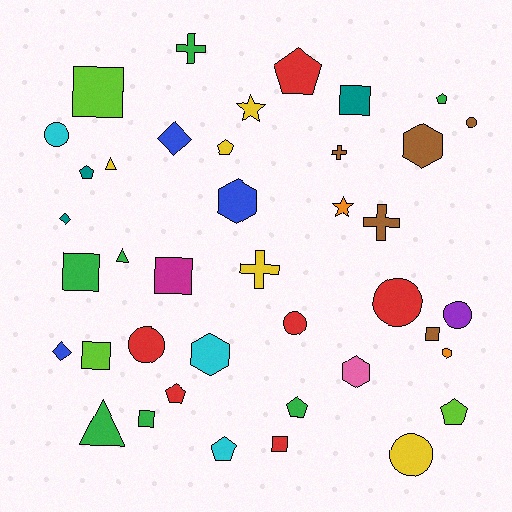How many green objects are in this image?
There are 7 green objects.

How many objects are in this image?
There are 40 objects.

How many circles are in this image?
There are 7 circles.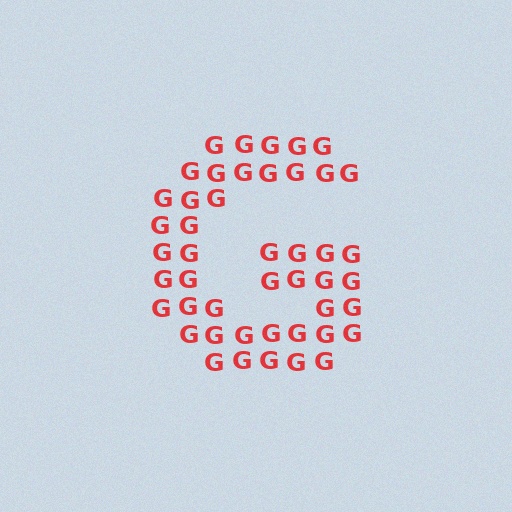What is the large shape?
The large shape is the letter G.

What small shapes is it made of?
It is made of small letter G's.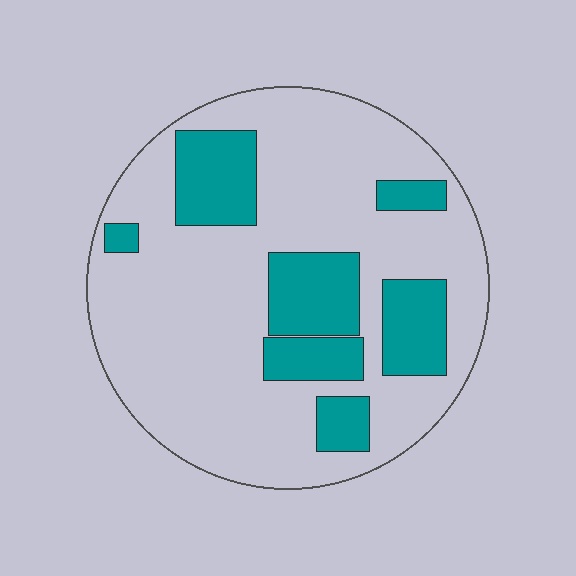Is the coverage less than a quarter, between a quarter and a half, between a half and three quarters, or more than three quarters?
Between a quarter and a half.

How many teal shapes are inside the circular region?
7.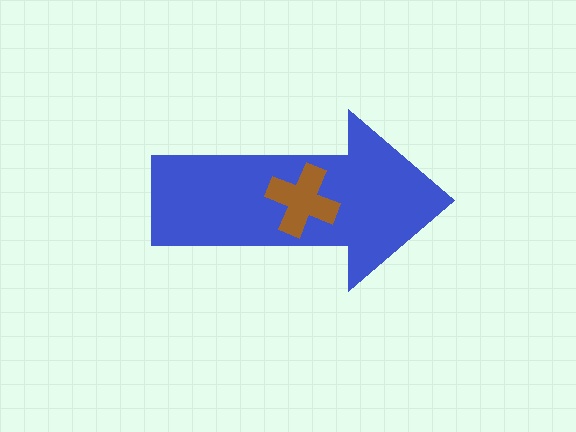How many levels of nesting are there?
2.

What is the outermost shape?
The blue arrow.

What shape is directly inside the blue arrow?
The brown cross.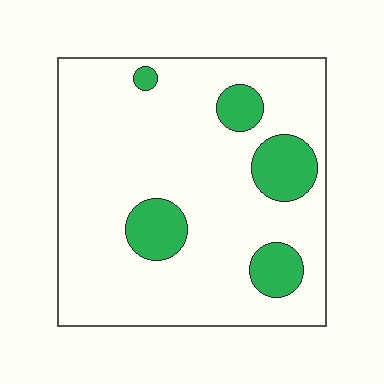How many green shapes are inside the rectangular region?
5.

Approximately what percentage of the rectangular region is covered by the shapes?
Approximately 15%.